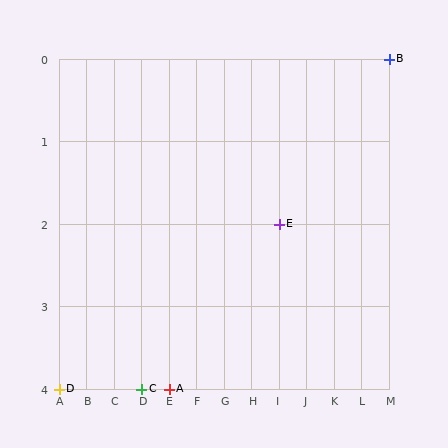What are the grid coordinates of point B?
Point B is at grid coordinates (M, 0).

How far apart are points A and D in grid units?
Points A and D are 4 columns apart.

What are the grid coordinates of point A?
Point A is at grid coordinates (E, 4).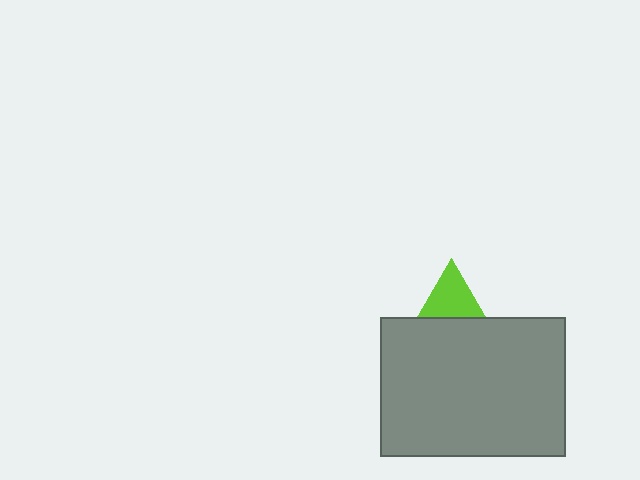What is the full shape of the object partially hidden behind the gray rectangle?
The partially hidden object is a lime triangle.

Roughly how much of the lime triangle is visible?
A small part of it is visible (roughly 44%).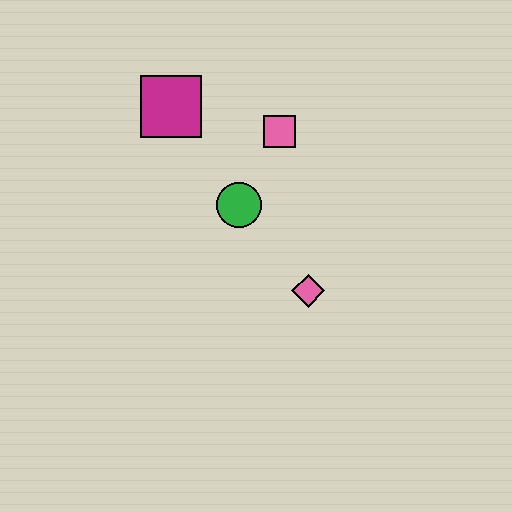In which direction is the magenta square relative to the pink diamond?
The magenta square is above the pink diamond.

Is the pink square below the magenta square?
Yes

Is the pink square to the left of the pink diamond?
Yes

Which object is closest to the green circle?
The pink square is closest to the green circle.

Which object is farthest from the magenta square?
The pink diamond is farthest from the magenta square.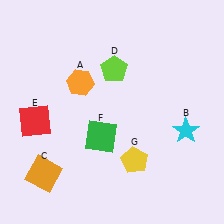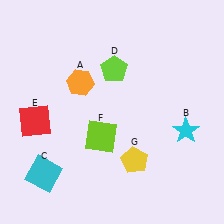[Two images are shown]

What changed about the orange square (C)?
In Image 1, C is orange. In Image 2, it changed to cyan.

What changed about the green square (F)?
In Image 1, F is green. In Image 2, it changed to lime.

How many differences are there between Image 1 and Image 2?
There are 2 differences between the two images.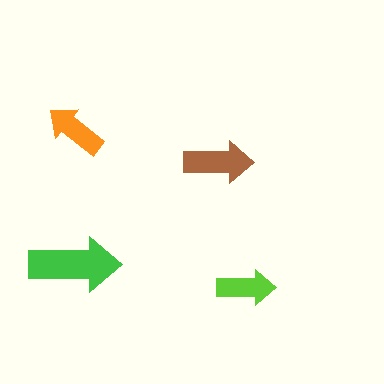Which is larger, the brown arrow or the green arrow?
The green one.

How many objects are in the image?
There are 4 objects in the image.